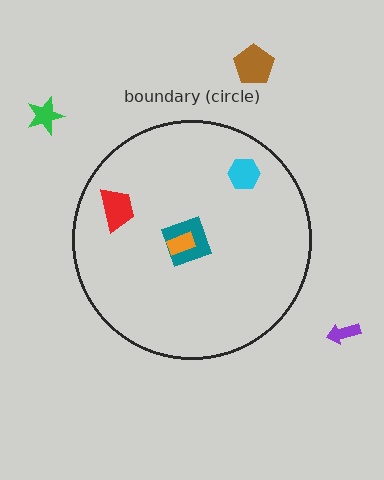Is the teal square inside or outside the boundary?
Inside.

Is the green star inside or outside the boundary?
Outside.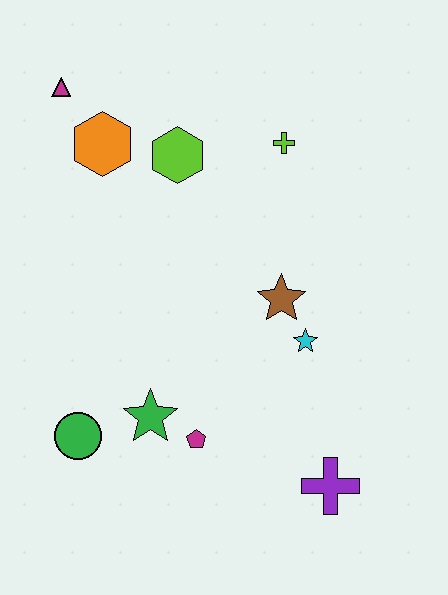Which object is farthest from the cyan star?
The magenta triangle is farthest from the cyan star.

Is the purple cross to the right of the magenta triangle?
Yes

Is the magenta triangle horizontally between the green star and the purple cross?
No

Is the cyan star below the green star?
No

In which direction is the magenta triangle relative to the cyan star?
The magenta triangle is above the cyan star.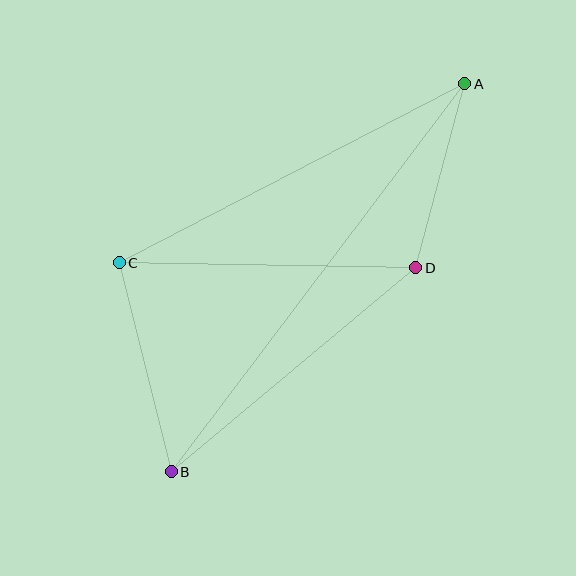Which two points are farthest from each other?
Points A and B are farthest from each other.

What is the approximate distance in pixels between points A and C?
The distance between A and C is approximately 389 pixels.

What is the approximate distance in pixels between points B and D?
The distance between B and D is approximately 319 pixels.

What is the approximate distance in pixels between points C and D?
The distance between C and D is approximately 297 pixels.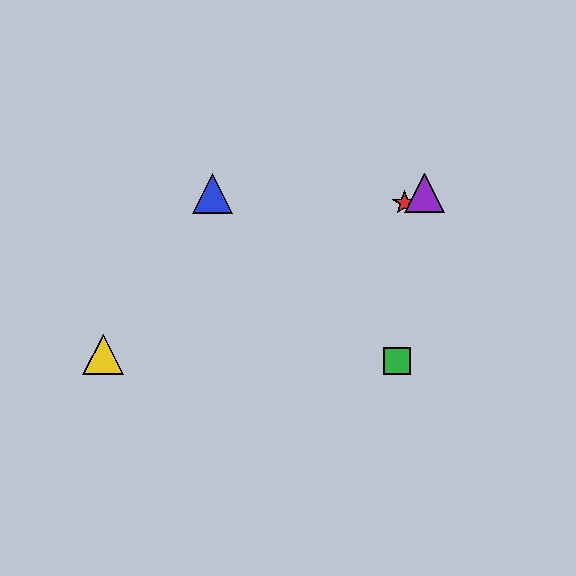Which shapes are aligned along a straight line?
The red star, the yellow triangle, the purple triangle are aligned along a straight line.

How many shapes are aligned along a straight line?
3 shapes (the red star, the yellow triangle, the purple triangle) are aligned along a straight line.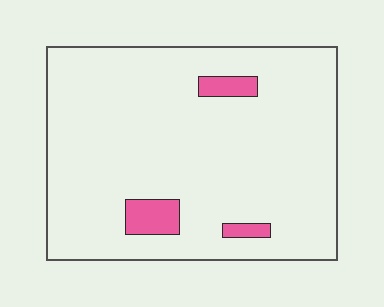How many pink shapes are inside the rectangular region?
3.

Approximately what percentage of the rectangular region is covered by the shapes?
Approximately 5%.